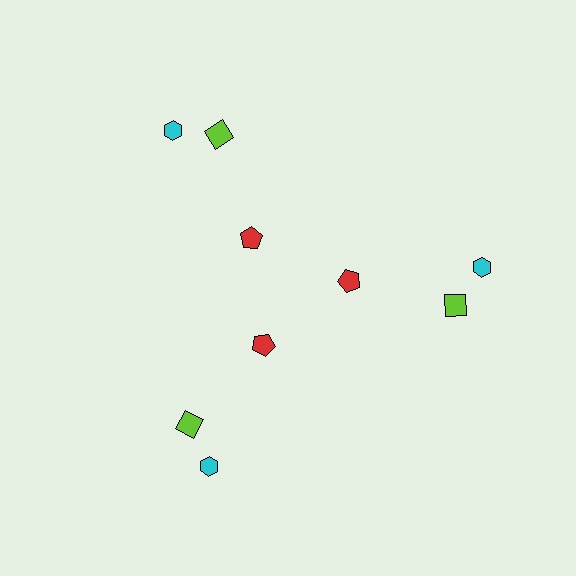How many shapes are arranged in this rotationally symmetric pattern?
There are 9 shapes, arranged in 3 groups of 3.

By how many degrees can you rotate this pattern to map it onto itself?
The pattern maps onto itself every 120 degrees of rotation.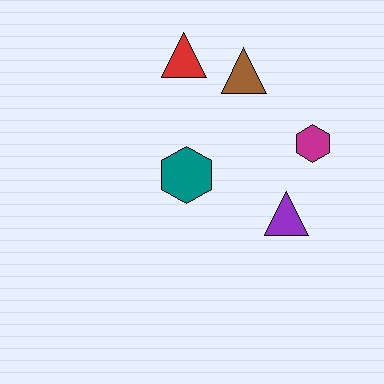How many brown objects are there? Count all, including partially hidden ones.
There is 1 brown object.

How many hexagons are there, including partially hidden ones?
There are 2 hexagons.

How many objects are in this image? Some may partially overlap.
There are 5 objects.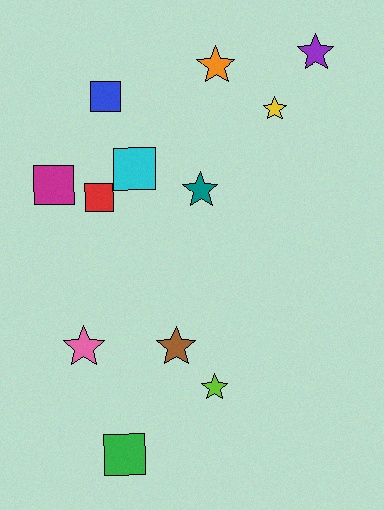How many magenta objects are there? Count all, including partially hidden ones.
There is 1 magenta object.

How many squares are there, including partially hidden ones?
There are 5 squares.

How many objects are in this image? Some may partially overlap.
There are 12 objects.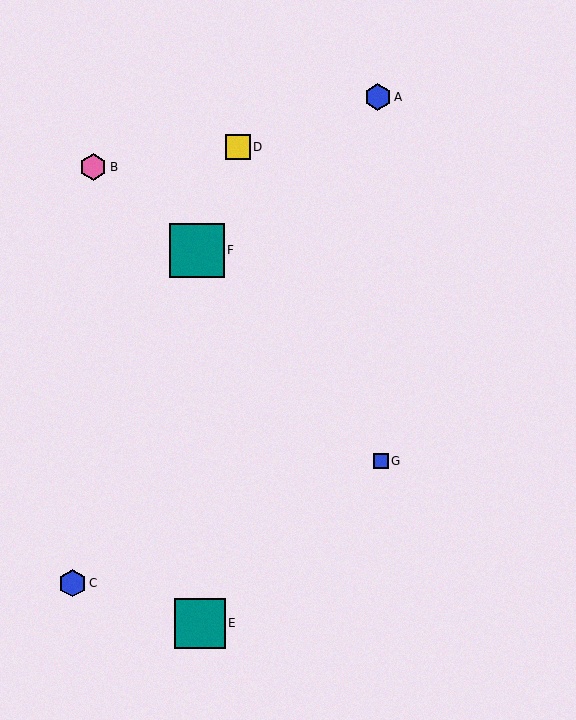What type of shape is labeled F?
Shape F is a teal square.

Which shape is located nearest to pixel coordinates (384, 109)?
The blue hexagon (labeled A) at (378, 97) is nearest to that location.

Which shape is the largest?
The teal square (labeled F) is the largest.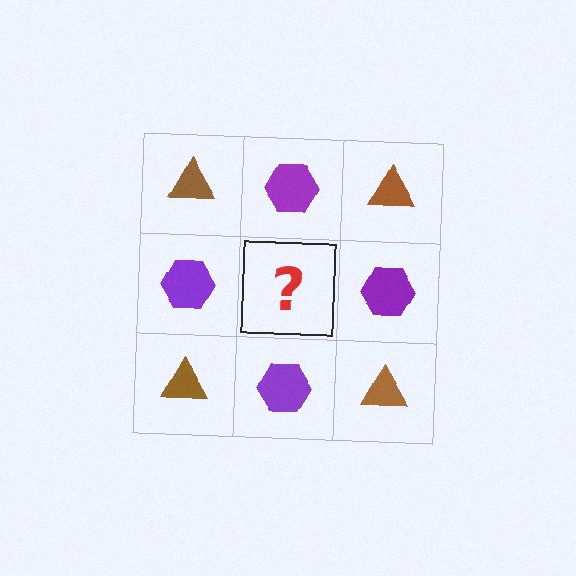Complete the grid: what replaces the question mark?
The question mark should be replaced with a brown triangle.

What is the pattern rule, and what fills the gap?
The rule is that it alternates brown triangle and purple hexagon in a checkerboard pattern. The gap should be filled with a brown triangle.